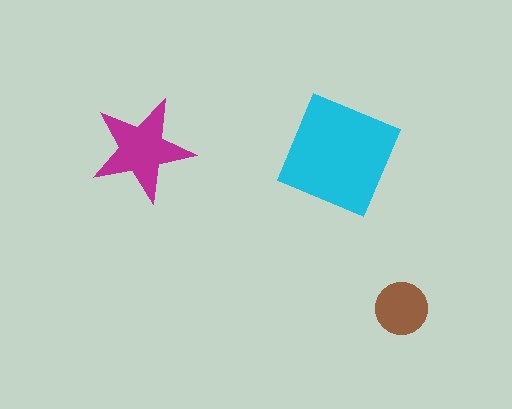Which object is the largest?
The cyan square.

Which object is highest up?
The magenta star is topmost.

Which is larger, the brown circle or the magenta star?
The magenta star.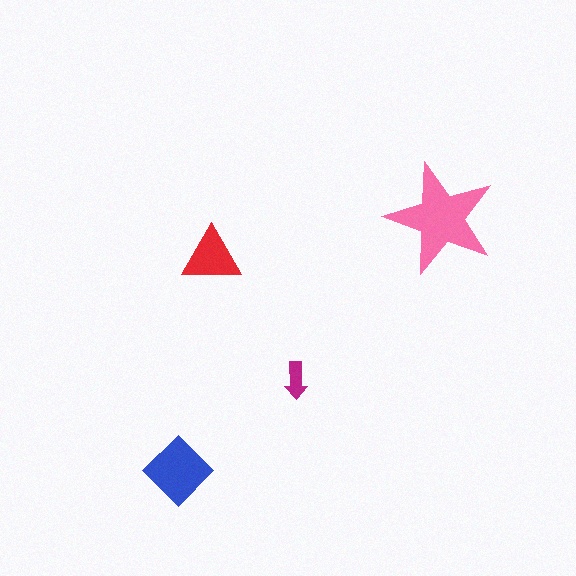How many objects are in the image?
There are 4 objects in the image.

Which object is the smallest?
The magenta arrow.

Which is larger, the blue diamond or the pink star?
The pink star.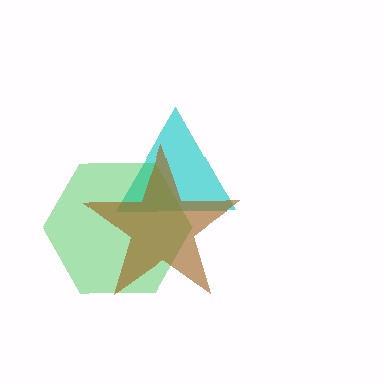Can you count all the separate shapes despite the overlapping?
Yes, there are 3 separate shapes.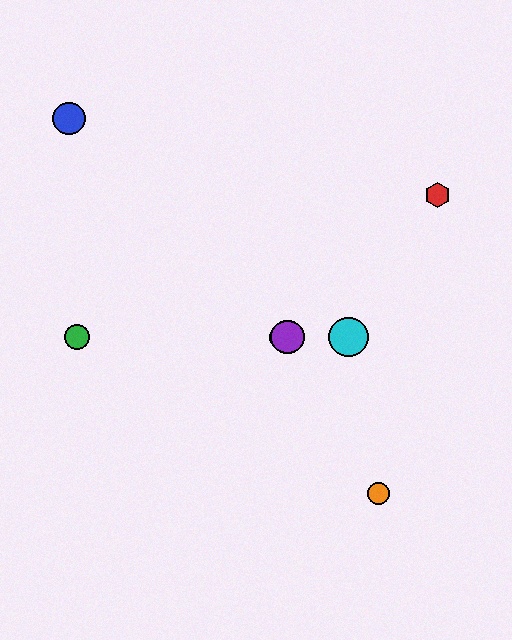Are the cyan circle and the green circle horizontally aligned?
Yes, both are at y≈337.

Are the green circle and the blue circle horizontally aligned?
No, the green circle is at y≈337 and the blue circle is at y≈118.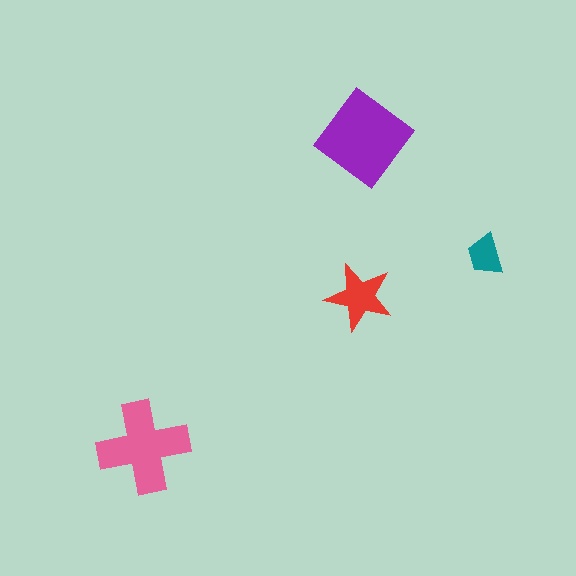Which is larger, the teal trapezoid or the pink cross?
The pink cross.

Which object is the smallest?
The teal trapezoid.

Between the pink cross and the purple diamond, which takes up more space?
The purple diamond.